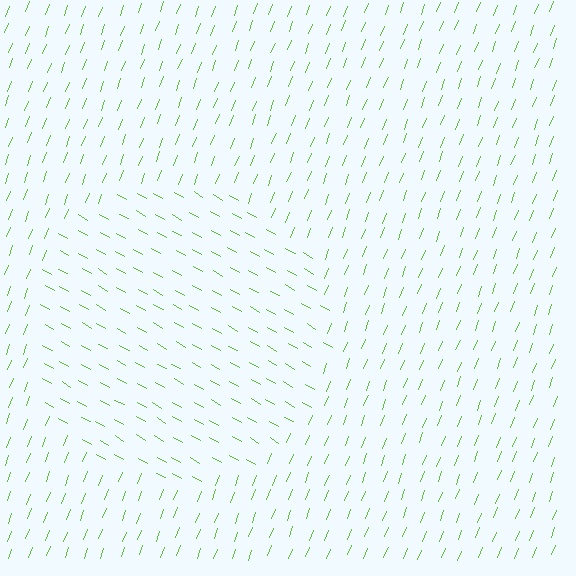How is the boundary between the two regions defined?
The boundary is defined purely by a change in line orientation (approximately 81 degrees difference). All lines are the same color and thickness.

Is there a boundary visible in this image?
Yes, there is a texture boundary formed by a change in line orientation.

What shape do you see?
I see a circle.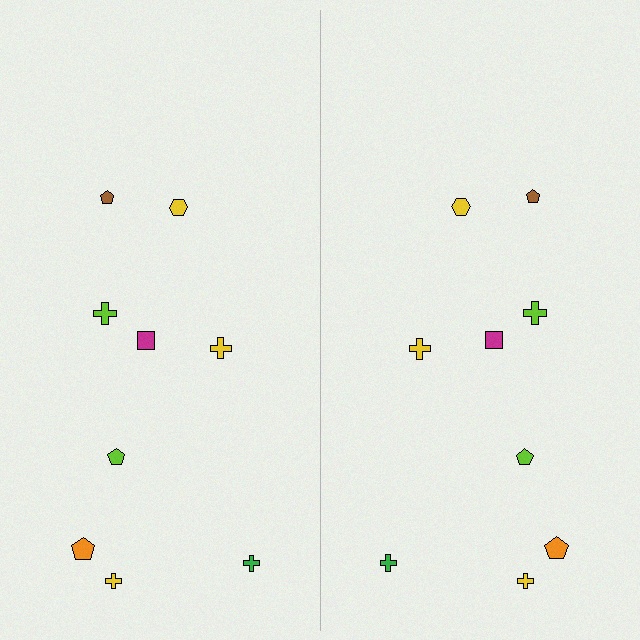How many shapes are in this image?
There are 18 shapes in this image.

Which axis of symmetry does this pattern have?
The pattern has a vertical axis of symmetry running through the center of the image.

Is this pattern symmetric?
Yes, this pattern has bilateral (reflection) symmetry.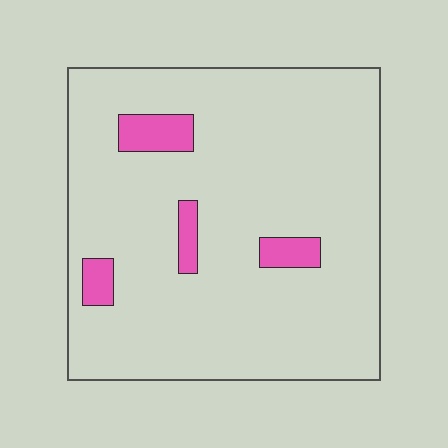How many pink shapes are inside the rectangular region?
4.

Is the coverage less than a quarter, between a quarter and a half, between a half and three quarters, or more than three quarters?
Less than a quarter.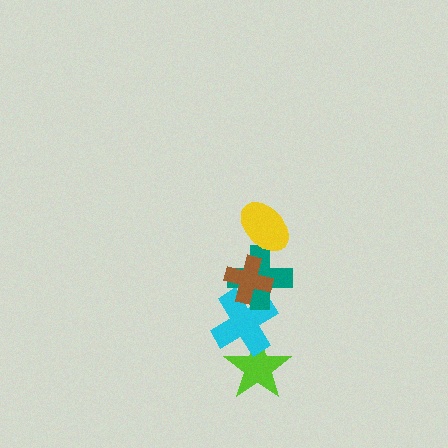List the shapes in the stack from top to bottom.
From top to bottom: the yellow ellipse, the brown cross, the teal cross, the cyan cross, the lime star.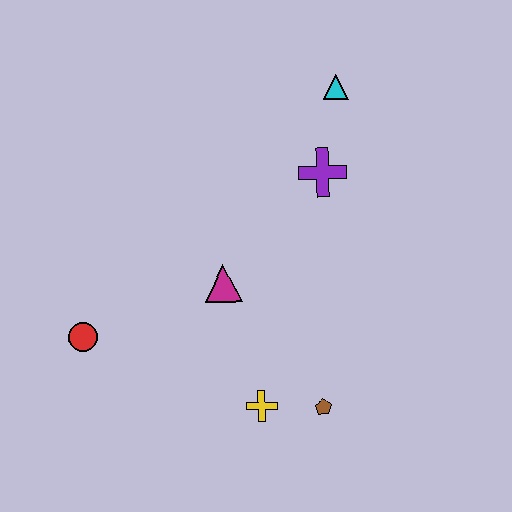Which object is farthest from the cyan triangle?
The red circle is farthest from the cyan triangle.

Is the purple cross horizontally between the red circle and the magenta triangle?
No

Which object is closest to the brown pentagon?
The yellow cross is closest to the brown pentagon.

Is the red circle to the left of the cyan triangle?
Yes